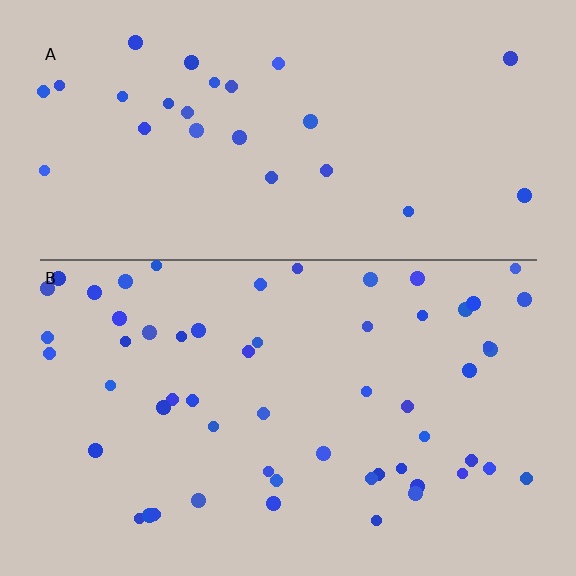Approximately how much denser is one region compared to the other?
Approximately 2.2× — region B over region A.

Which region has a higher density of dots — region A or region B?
B (the bottom).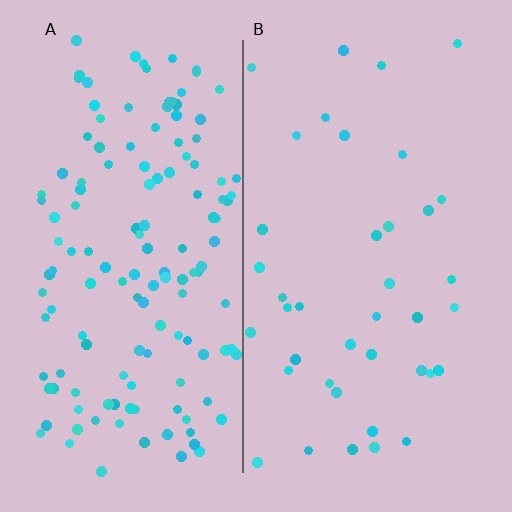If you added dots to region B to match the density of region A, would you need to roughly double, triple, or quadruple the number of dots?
Approximately quadruple.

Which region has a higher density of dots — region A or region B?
A (the left).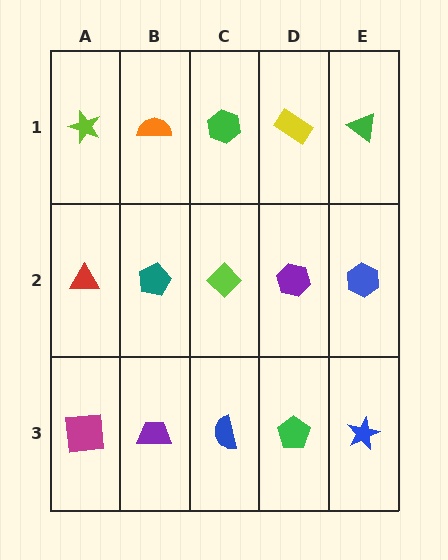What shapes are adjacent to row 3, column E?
A blue hexagon (row 2, column E), a green pentagon (row 3, column D).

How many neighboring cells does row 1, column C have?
3.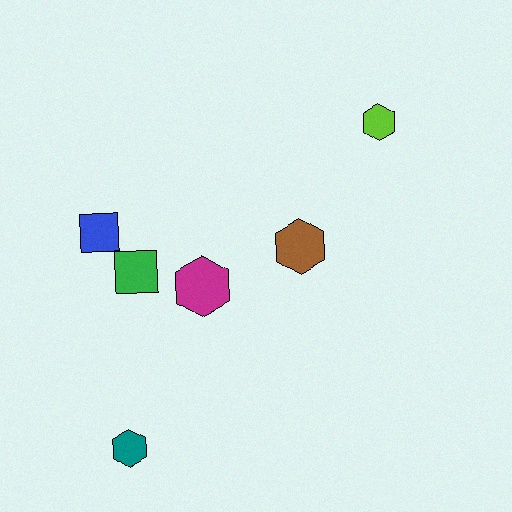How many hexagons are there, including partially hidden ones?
There are 4 hexagons.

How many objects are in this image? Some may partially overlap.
There are 6 objects.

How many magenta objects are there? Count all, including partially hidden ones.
There is 1 magenta object.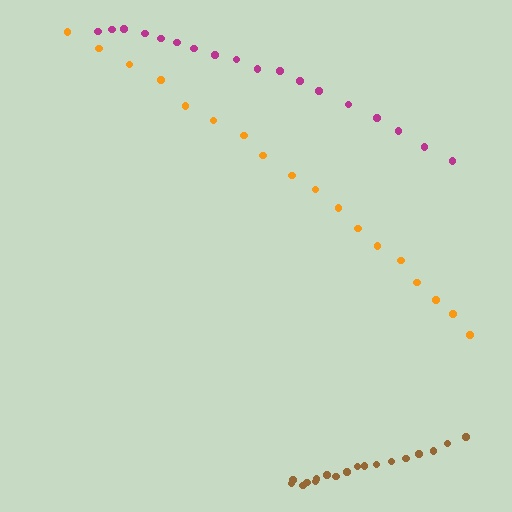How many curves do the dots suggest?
There are 3 distinct paths.